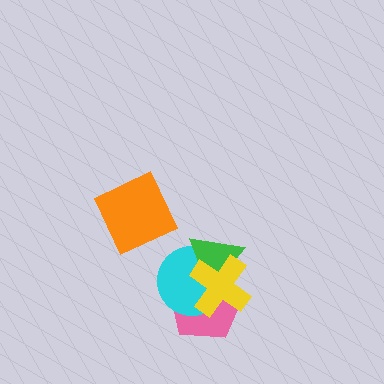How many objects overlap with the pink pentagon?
3 objects overlap with the pink pentagon.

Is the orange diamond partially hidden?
No, no other shape covers it.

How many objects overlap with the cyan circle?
3 objects overlap with the cyan circle.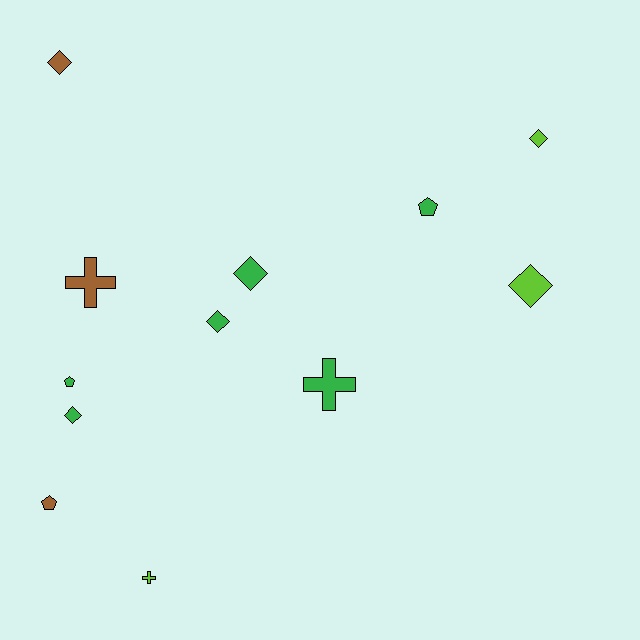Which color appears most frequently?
Green, with 6 objects.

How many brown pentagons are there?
There is 1 brown pentagon.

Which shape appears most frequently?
Diamond, with 6 objects.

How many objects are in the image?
There are 12 objects.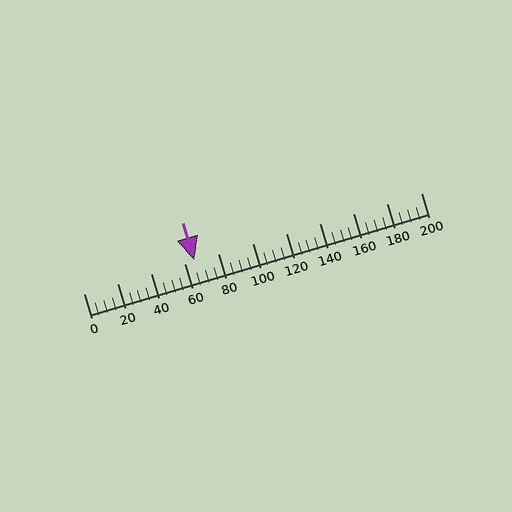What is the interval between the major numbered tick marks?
The major tick marks are spaced 20 units apart.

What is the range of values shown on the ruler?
The ruler shows values from 0 to 200.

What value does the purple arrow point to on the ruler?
The purple arrow points to approximately 66.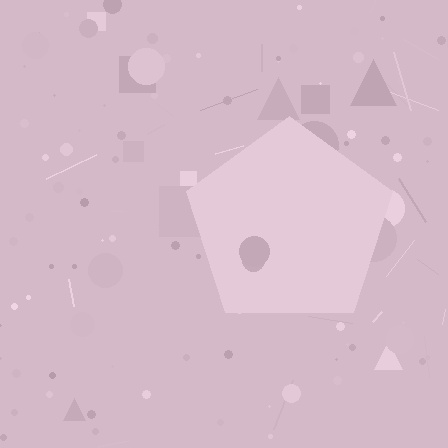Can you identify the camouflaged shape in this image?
The camouflaged shape is a pentagon.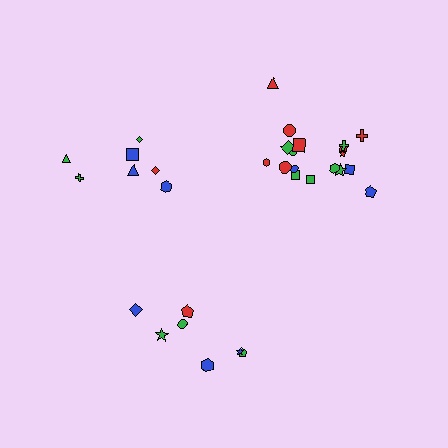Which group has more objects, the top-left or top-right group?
The top-right group.